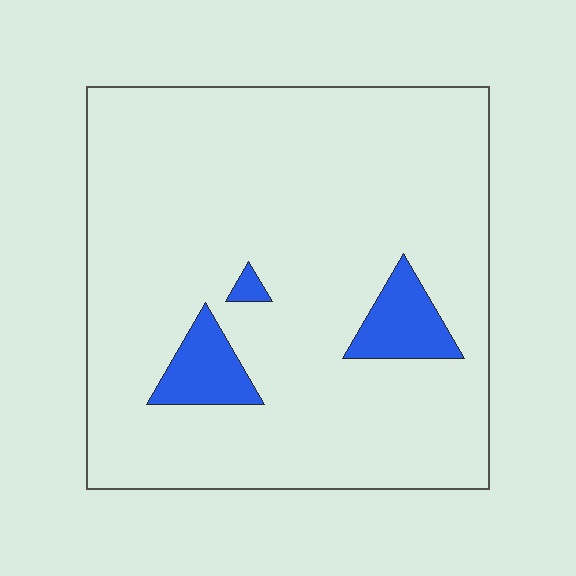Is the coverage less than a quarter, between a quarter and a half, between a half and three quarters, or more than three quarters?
Less than a quarter.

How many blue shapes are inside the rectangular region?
3.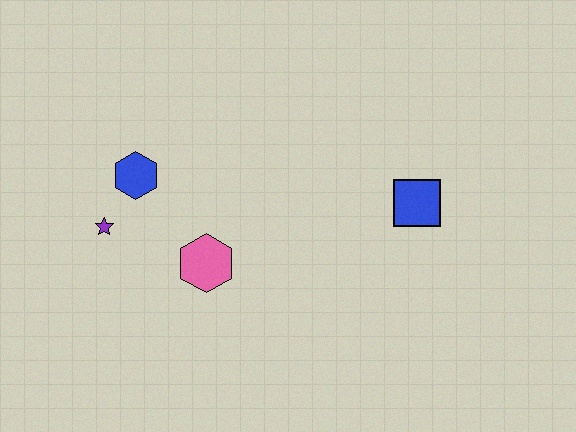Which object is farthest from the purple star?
The blue square is farthest from the purple star.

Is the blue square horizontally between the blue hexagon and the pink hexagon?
No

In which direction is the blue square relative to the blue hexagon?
The blue square is to the right of the blue hexagon.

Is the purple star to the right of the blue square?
No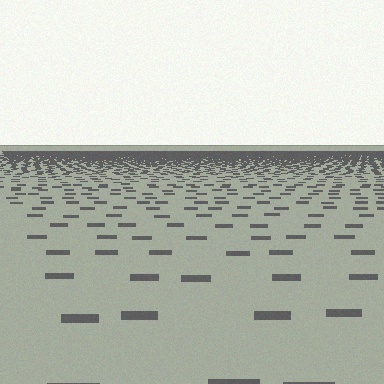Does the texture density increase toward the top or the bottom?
Density increases toward the top.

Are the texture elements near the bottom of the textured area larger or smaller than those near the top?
Larger. Near the bottom, elements are closer to the viewer and appear at a bigger on-screen size.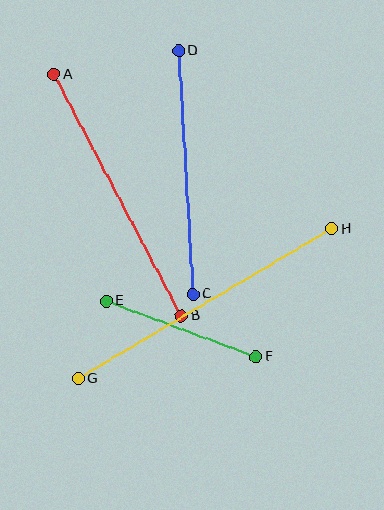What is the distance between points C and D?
The distance is approximately 244 pixels.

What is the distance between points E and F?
The distance is approximately 160 pixels.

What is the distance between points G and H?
The distance is approximately 294 pixels.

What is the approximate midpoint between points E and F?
The midpoint is at approximately (181, 329) pixels.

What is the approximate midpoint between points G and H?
The midpoint is at approximately (205, 304) pixels.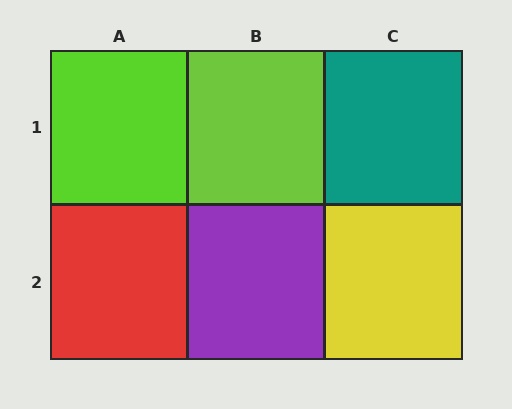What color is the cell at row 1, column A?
Lime.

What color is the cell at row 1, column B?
Lime.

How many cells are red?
1 cell is red.